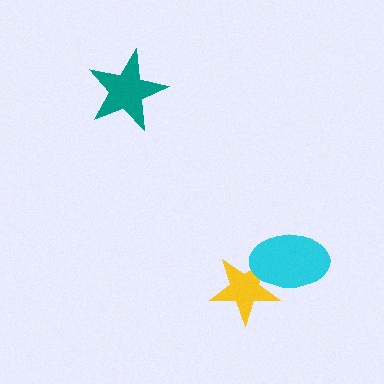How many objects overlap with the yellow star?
1 object overlaps with the yellow star.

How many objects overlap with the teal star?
0 objects overlap with the teal star.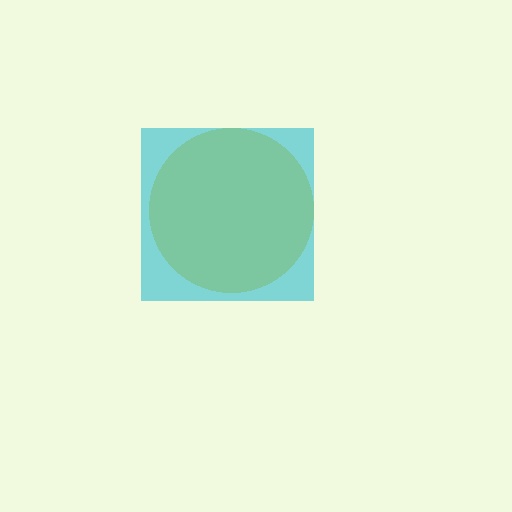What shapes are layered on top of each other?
The layered shapes are: a yellow circle, a cyan square.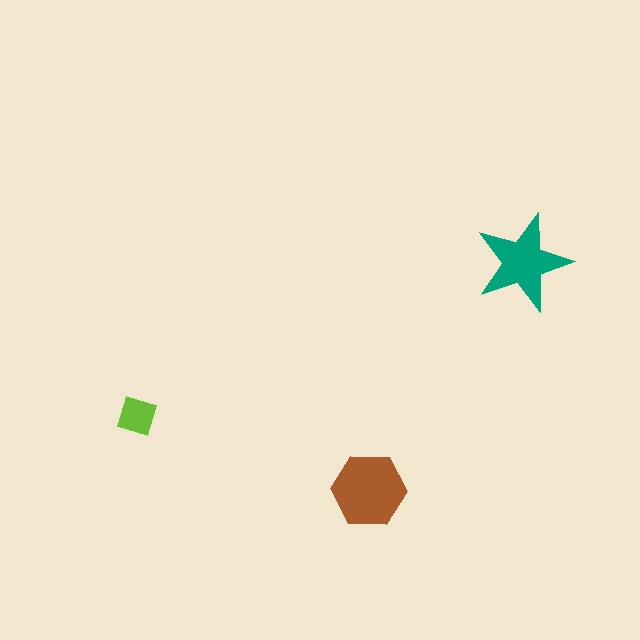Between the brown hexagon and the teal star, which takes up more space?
The brown hexagon.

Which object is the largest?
The brown hexagon.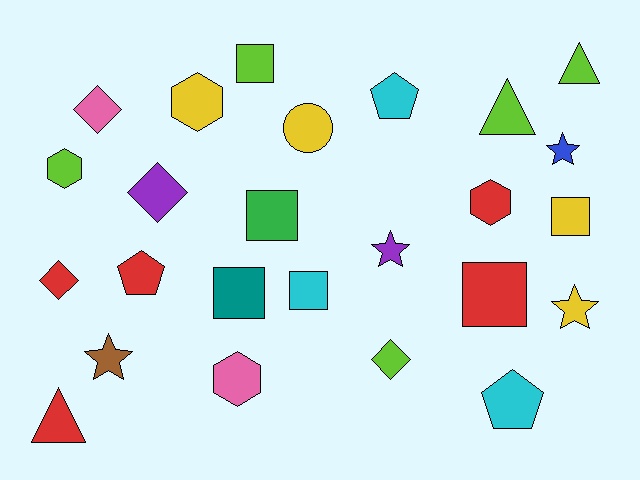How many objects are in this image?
There are 25 objects.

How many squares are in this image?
There are 6 squares.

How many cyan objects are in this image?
There are 3 cyan objects.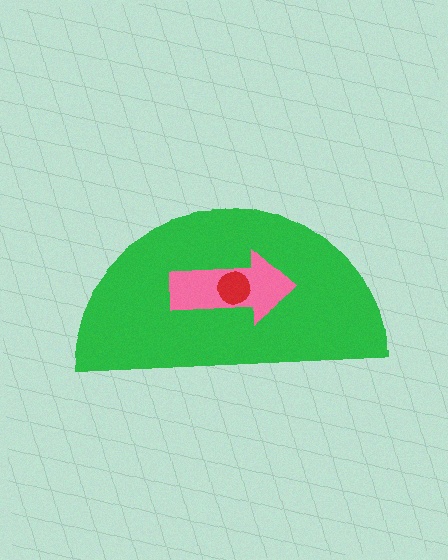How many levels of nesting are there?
3.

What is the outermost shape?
The green semicircle.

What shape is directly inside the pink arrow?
The red circle.